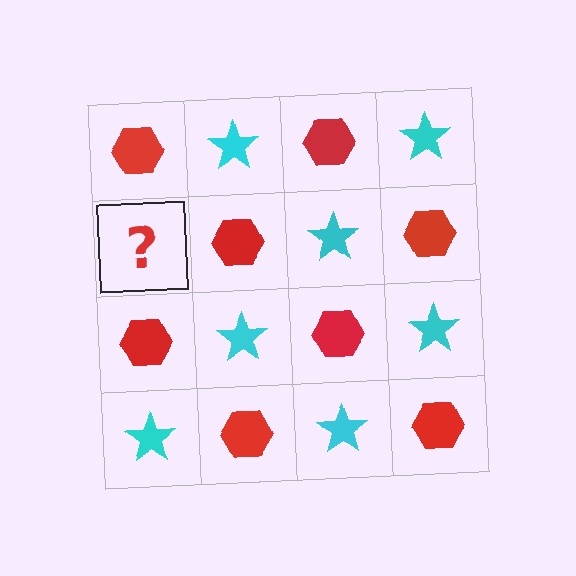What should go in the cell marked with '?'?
The missing cell should contain a cyan star.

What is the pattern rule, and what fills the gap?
The rule is that it alternates red hexagon and cyan star in a checkerboard pattern. The gap should be filled with a cyan star.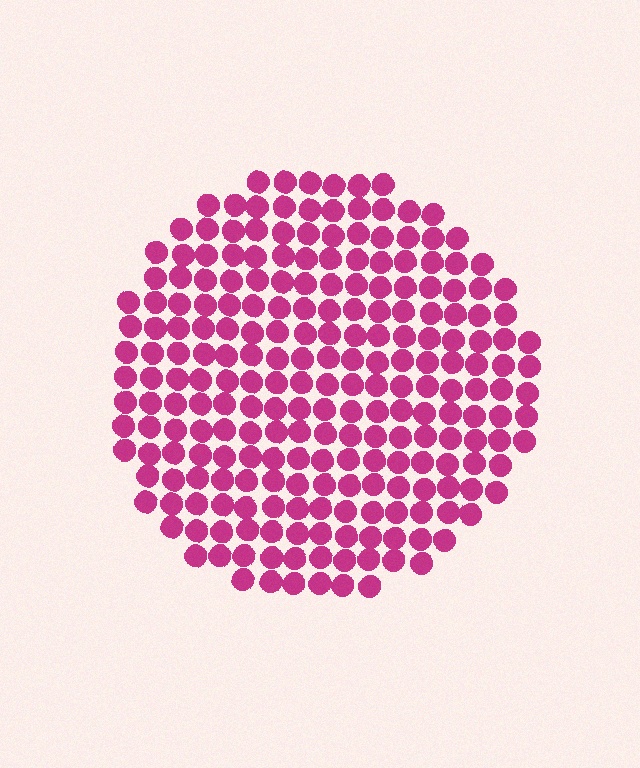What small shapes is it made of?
It is made of small circles.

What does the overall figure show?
The overall figure shows a circle.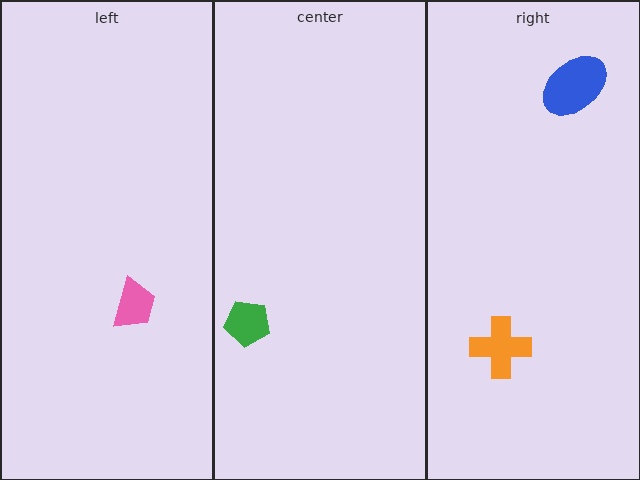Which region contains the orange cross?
The right region.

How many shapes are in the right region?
2.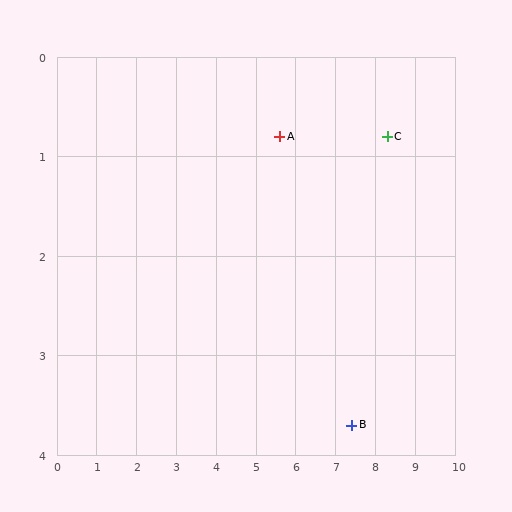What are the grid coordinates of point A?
Point A is at approximately (5.6, 0.8).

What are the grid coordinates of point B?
Point B is at approximately (7.4, 3.7).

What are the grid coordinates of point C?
Point C is at approximately (8.3, 0.8).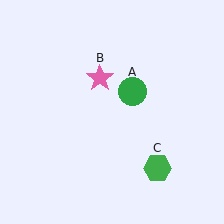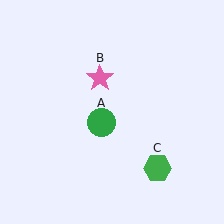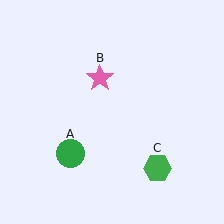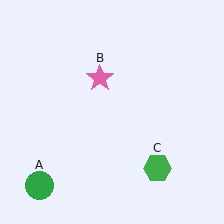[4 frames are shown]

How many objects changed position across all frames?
1 object changed position: green circle (object A).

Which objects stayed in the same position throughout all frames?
Pink star (object B) and green hexagon (object C) remained stationary.